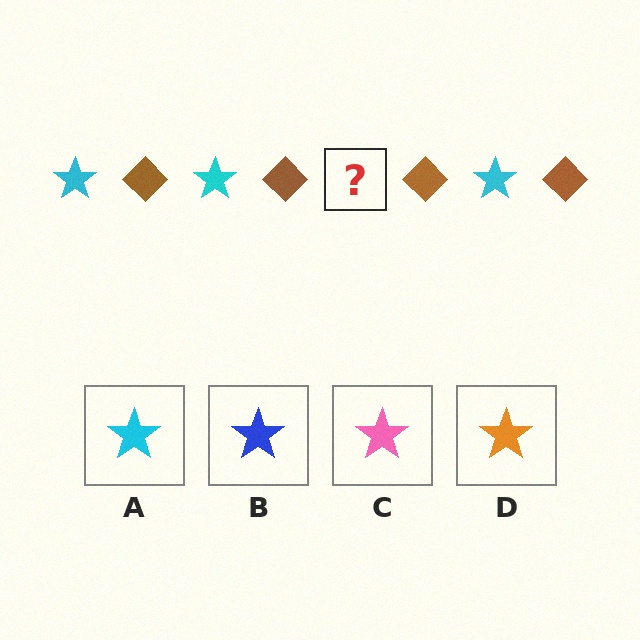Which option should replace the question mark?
Option A.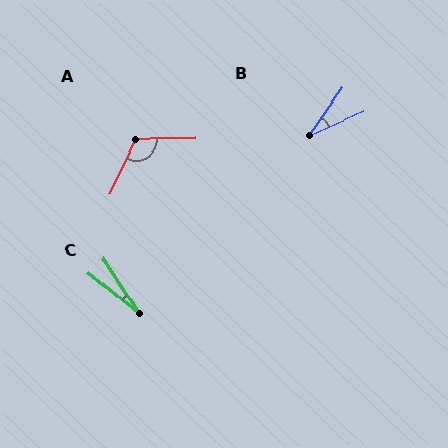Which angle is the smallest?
C, at approximately 18 degrees.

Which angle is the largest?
A, at approximately 117 degrees.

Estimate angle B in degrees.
Approximately 31 degrees.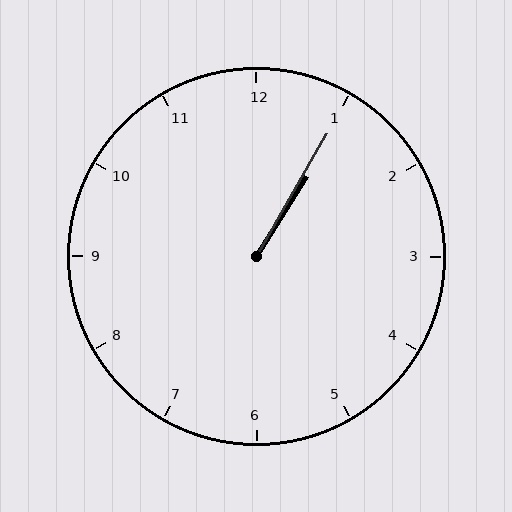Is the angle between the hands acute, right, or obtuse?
It is acute.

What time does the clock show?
1:05.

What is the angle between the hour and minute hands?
Approximately 2 degrees.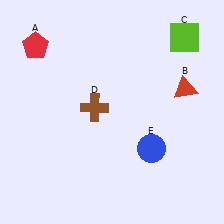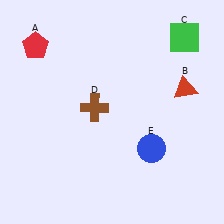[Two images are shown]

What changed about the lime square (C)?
In Image 1, C is lime. In Image 2, it changed to green.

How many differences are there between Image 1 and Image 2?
There is 1 difference between the two images.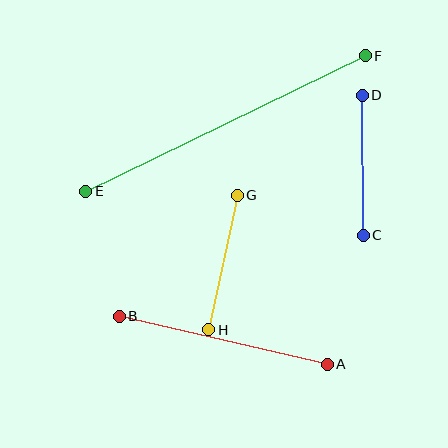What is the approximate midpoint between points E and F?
The midpoint is at approximately (225, 124) pixels.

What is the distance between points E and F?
The distance is approximately 311 pixels.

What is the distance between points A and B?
The distance is approximately 213 pixels.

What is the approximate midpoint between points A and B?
The midpoint is at approximately (223, 340) pixels.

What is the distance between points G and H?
The distance is approximately 138 pixels.